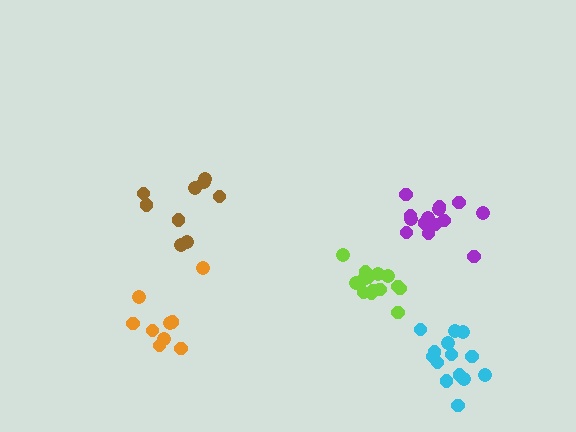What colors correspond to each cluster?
The clusters are colored: cyan, lime, brown, orange, purple.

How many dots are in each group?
Group 1: 14 dots, Group 2: 14 dots, Group 3: 9 dots, Group 4: 9 dots, Group 5: 14 dots (60 total).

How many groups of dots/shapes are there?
There are 5 groups.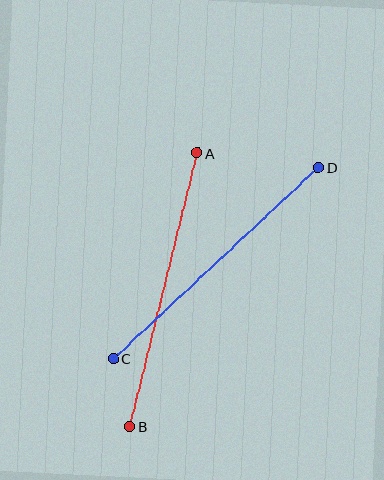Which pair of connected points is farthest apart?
Points A and B are farthest apart.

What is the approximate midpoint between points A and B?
The midpoint is at approximately (163, 290) pixels.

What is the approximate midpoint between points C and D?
The midpoint is at approximately (216, 263) pixels.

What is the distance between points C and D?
The distance is approximately 280 pixels.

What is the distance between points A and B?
The distance is approximately 282 pixels.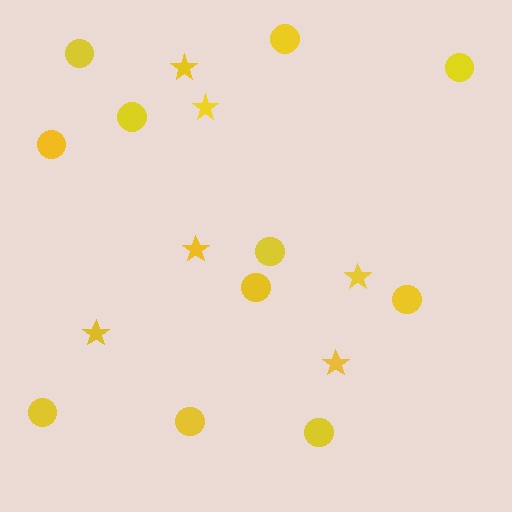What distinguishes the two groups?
There are 2 groups: one group of circles (11) and one group of stars (6).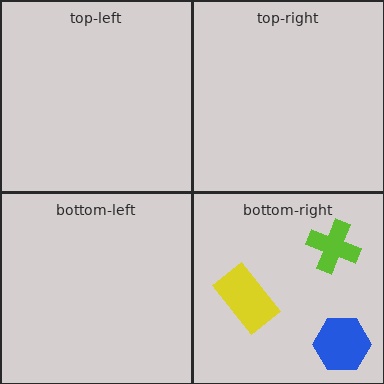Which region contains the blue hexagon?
The bottom-right region.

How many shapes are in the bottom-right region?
3.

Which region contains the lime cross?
The bottom-right region.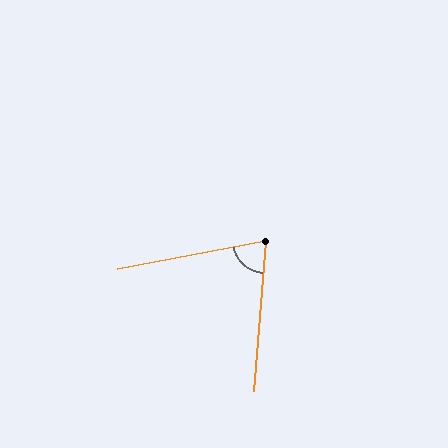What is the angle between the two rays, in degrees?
Approximately 75 degrees.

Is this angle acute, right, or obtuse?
It is acute.